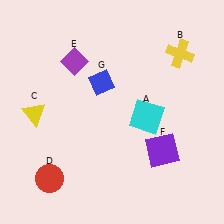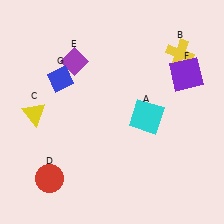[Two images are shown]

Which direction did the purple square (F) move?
The purple square (F) moved up.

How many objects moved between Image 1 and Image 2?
2 objects moved between the two images.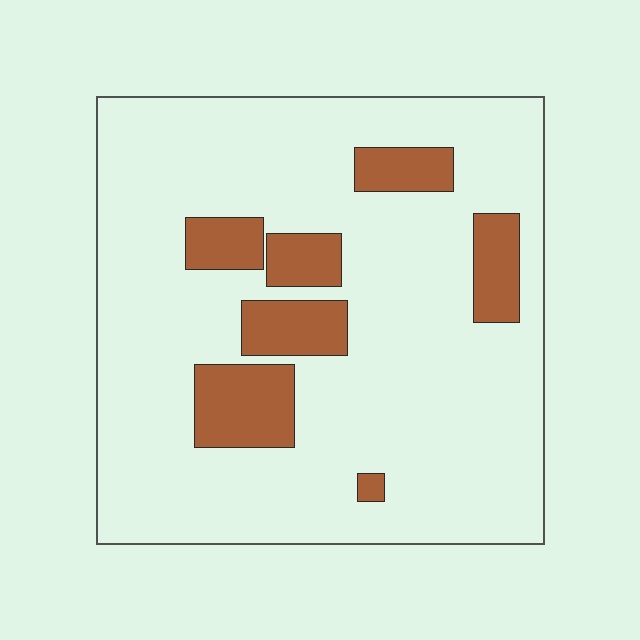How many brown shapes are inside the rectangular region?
7.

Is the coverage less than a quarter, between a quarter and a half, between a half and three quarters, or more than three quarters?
Less than a quarter.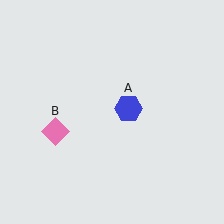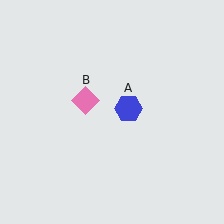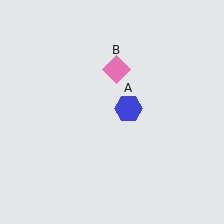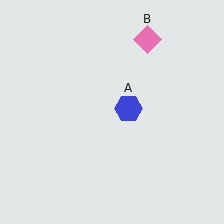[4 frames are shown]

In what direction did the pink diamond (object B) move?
The pink diamond (object B) moved up and to the right.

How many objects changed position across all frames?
1 object changed position: pink diamond (object B).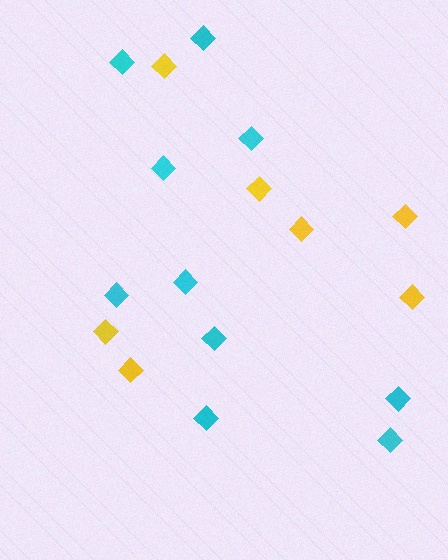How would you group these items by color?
There are 2 groups: one group of yellow diamonds (7) and one group of cyan diamonds (10).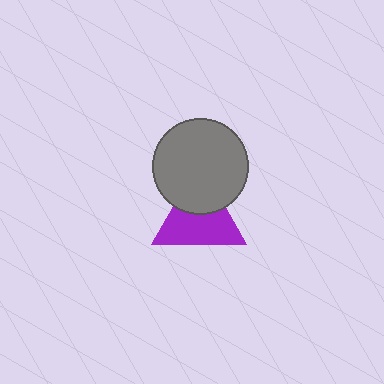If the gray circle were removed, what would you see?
You would see the complete purple triangle.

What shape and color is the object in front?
The object in front is a gray circle.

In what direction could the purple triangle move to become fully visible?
The purple triangle could move down. That would shift it out from behind the gray circle entirely.